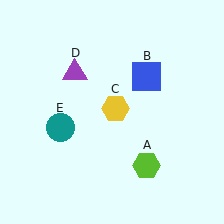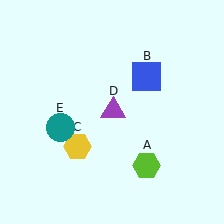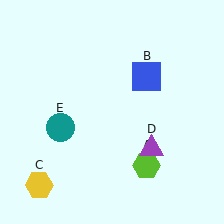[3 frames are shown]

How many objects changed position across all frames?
2 objects changed position: yellow hexagon (object C), purple triangle (object D).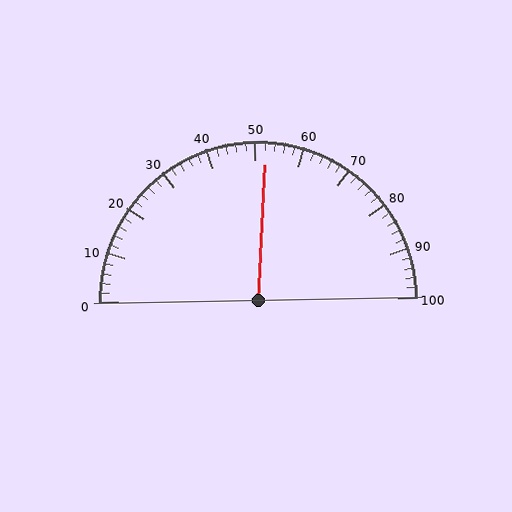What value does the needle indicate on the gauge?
The needle indicates approximately 52.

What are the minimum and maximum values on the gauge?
The gauge ranges from 0 to 100.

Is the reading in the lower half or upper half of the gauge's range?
The reading is in the upper half of the range (0 to 100).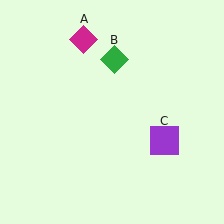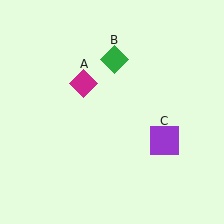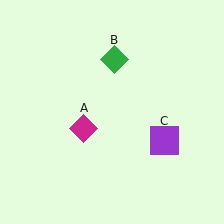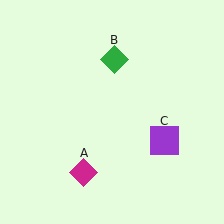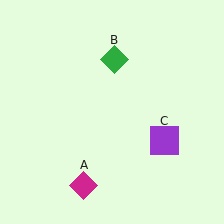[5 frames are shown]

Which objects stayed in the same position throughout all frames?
Green diamond (object B) and purple square (object C) remained stationary.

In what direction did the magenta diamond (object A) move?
The magenta diamond (object A) moved down.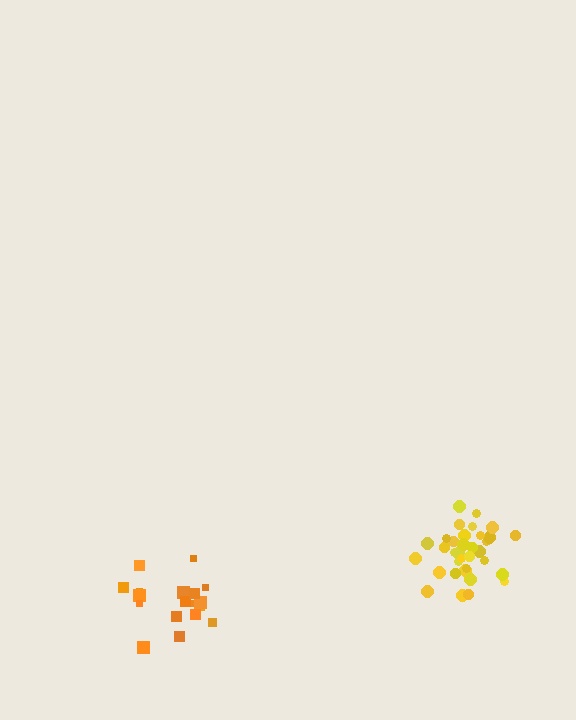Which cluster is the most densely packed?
Yellow.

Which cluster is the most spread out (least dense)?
Orange.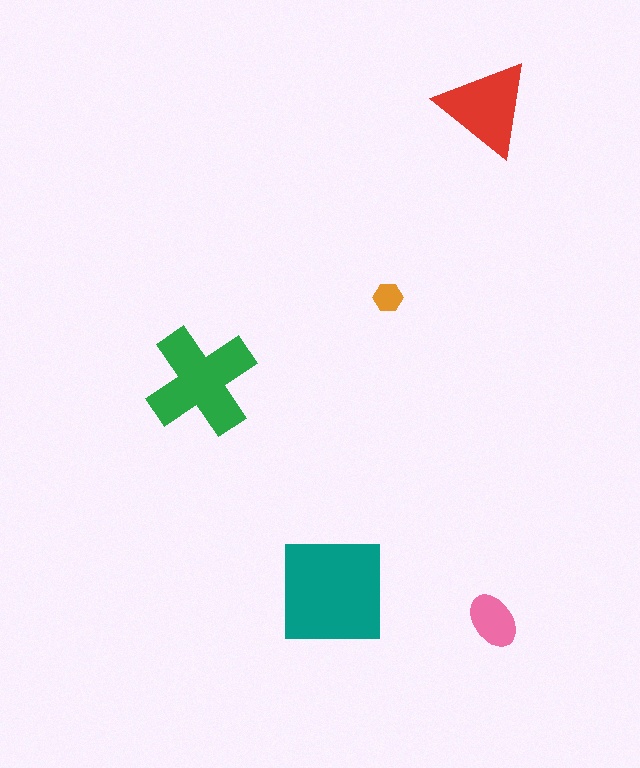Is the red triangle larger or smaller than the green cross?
Smaller.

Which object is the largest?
The teal square.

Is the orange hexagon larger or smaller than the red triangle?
Smaller.